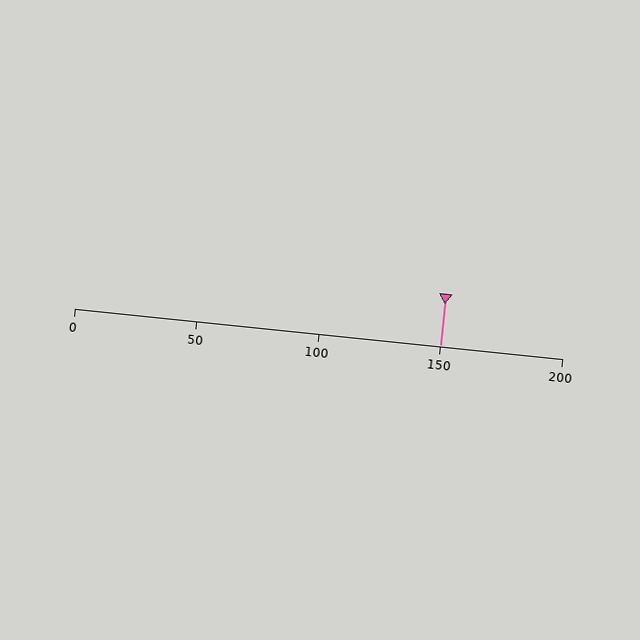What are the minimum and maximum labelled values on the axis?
The axis runs from 0 to 200.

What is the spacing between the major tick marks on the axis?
The major ticks are spaced 50 apart.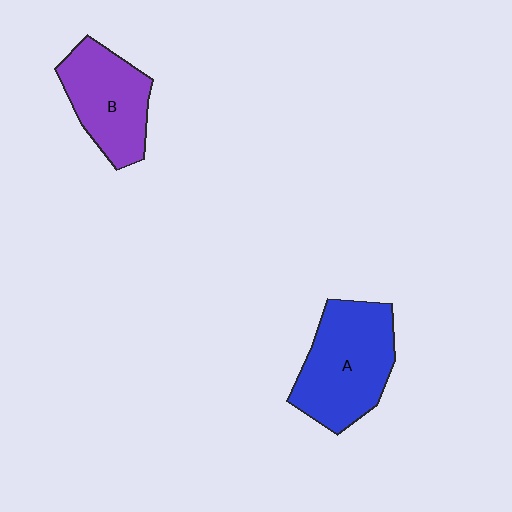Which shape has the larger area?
Shape A (blue).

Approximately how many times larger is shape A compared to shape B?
Approximately 1.3 times.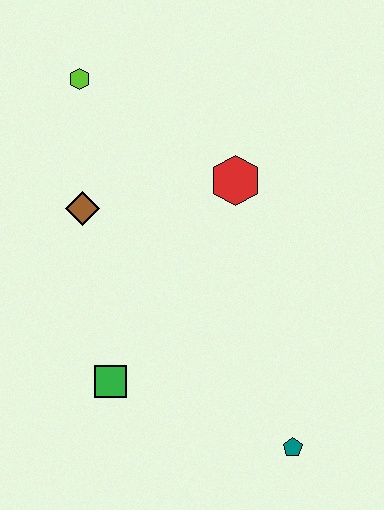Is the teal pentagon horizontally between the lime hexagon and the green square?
No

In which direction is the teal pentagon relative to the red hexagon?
The teal pentagon is below the red hexagon.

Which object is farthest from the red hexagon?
The teal pentagon is farthest from the red hexagon.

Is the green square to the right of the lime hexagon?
Yes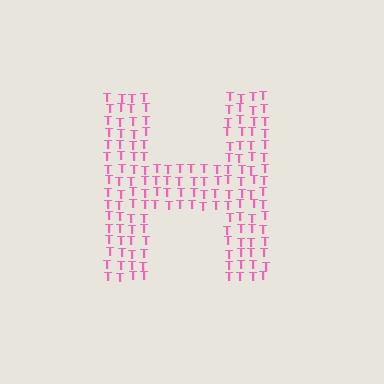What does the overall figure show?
The overall figure shows the letter H.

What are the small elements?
The small elements are letter T's.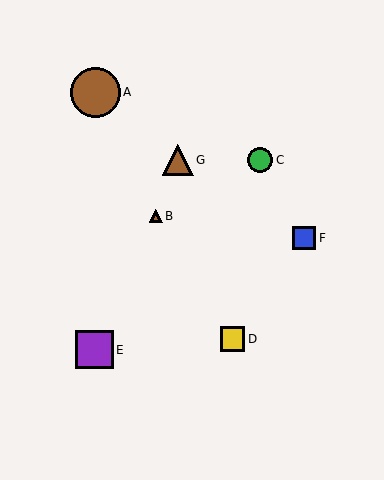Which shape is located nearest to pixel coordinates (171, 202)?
The brown triangle (labeled B) at (156, 216) is nearest to that location.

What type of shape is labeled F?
Shape F is a blue square.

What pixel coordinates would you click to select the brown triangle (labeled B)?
Click at (156, 216) to select the brown triangle B.